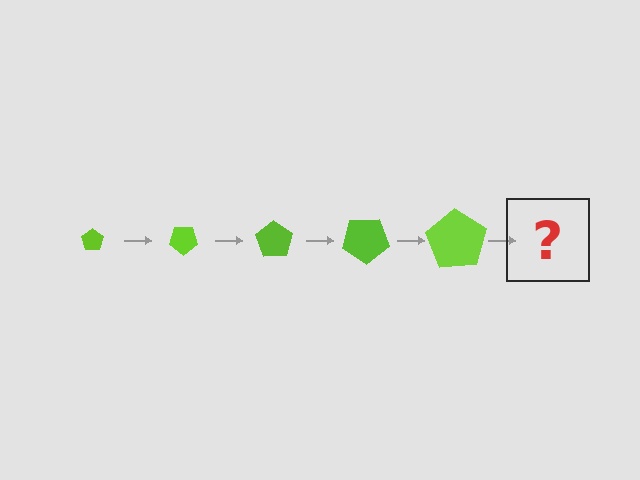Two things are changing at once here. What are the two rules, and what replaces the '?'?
The two rules are that the pentagon grows larger each step and it rotates 35 degrees each step. The '?' should be a pentagon, larger than the previous one and rotated 175 degrees from the start.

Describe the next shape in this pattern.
It should be a pentagon, larger than the previous one and rotated 175 degrees from the start.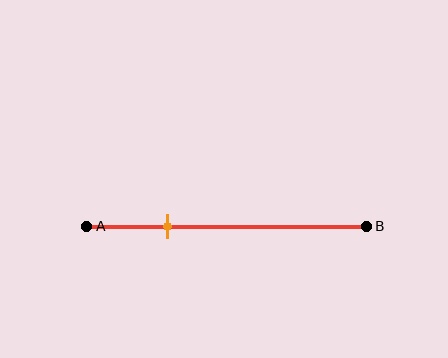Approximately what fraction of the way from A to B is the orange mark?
The orange mark is approximately 30% of the way from A to B.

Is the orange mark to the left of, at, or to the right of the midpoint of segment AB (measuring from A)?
The orange mark is to the left of the midpoint of segment AB.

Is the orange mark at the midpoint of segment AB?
No, the mark is at about 30% from A, not at the 50% midpoint.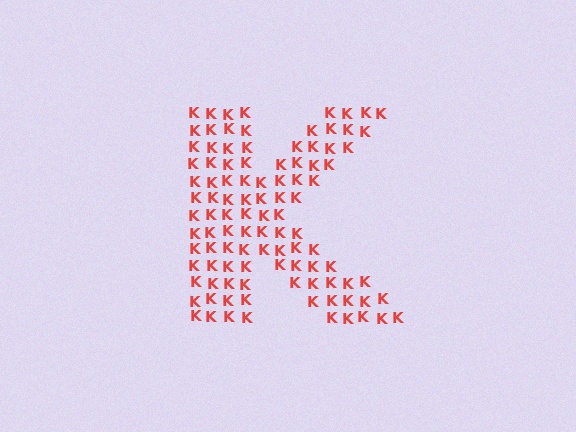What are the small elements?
The small elements are letter K's.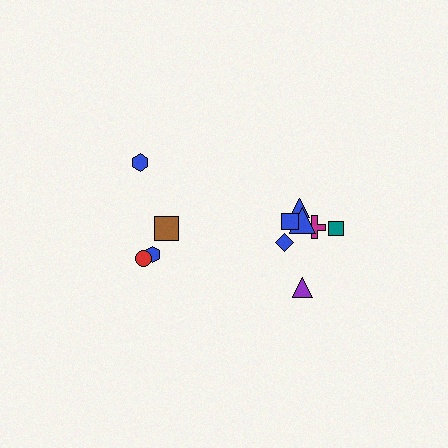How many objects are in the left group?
There are 4 objects.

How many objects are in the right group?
There are 7 objects.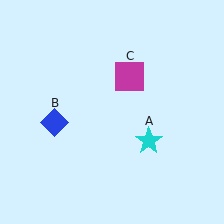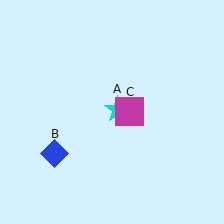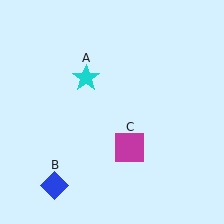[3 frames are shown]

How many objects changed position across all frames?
3 objects changed position: cyan star (object A), blue diamond (object B), magenta square (object C).